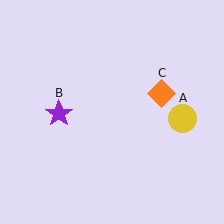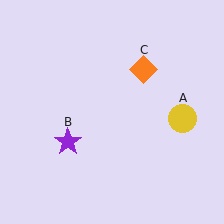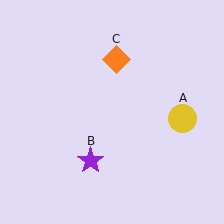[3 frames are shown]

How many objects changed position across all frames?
2 objects changed position: purple star (object B), orange diamond (object C).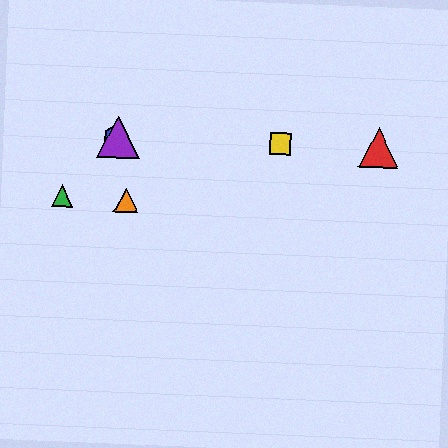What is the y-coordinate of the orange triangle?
The orange triangle is at y≈200.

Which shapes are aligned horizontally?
The red triangle, the blue hexagon, the yellow square, the purple triangle are aligned horizontally.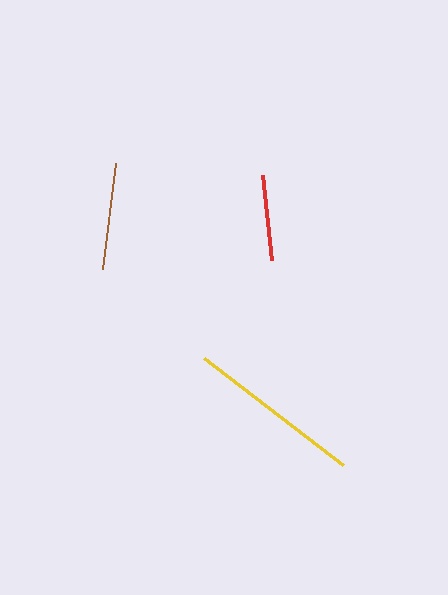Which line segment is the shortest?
The red line is the shortest at approximately 86 pixels.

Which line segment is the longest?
The yellow line is the longest at approximately 175 pixels.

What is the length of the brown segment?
The brown segment is approximately 107 pixels long.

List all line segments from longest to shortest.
From longest to shortest: yellow, brown, red.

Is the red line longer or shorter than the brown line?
The brown line is longer than the red line.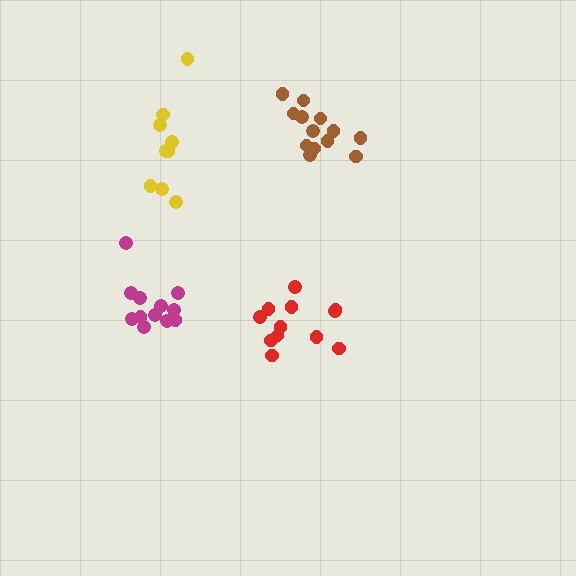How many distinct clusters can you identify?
There are 4 distinct clusters.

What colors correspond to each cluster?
The clusters are colored: magenta, yellow, brown, red.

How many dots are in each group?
Group 1: 12 dots, Group 2: 9 dots, Group 3: 13 dots, Group 4: 12 dots (46 total).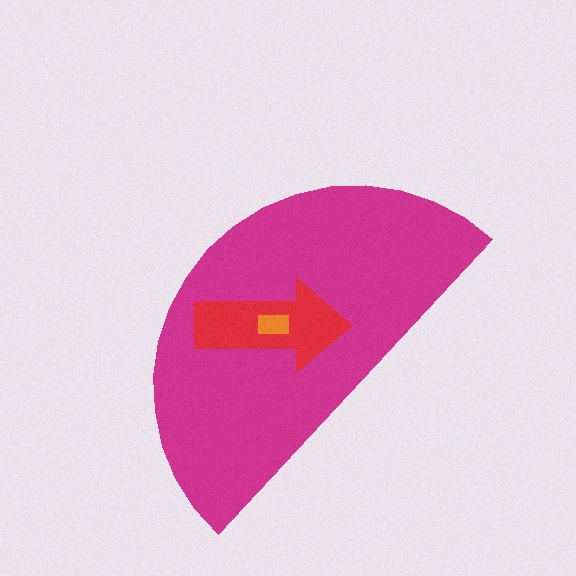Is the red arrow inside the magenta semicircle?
Yes.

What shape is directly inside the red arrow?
The orange rectangle.